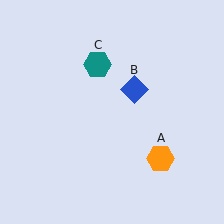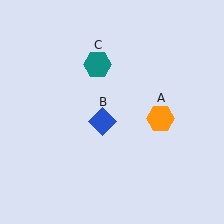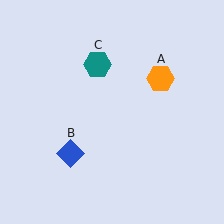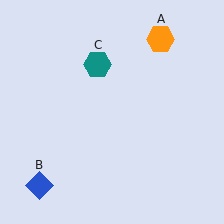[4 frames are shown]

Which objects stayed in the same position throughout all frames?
Teal hexagon (object C) remained stationary.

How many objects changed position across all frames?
2 objects changed position: orange hexagon (object A), blue diamond (object B).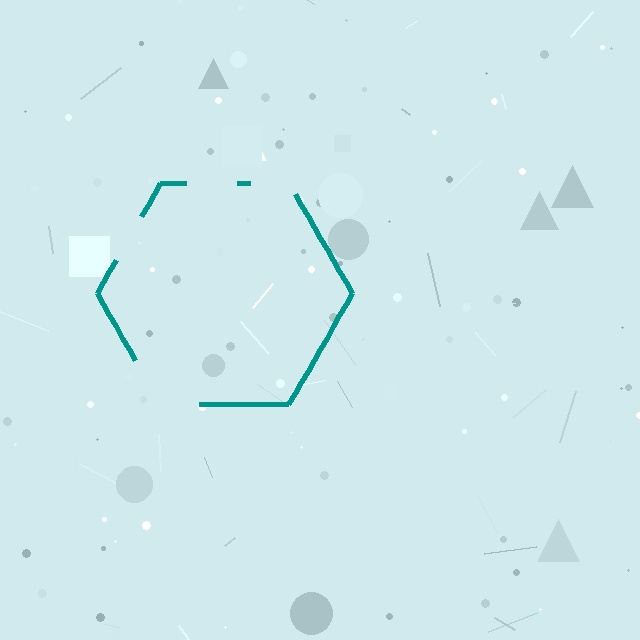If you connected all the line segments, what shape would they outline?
They would outline a hexagon.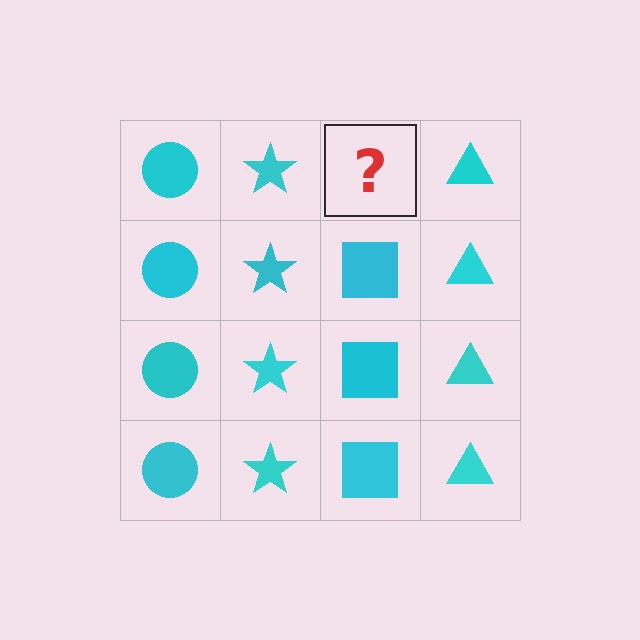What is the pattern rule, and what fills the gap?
The rule is that each column has a consistent shape. The gap should be filled with a cyan square.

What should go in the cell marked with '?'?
The missing cell should contain a cyan square.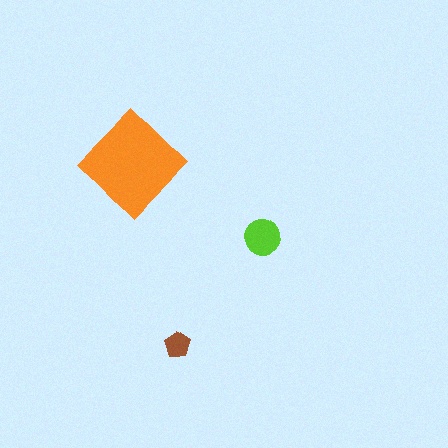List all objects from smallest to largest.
The brown pentagon, the lime circle, the orange diamond.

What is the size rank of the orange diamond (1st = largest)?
1st.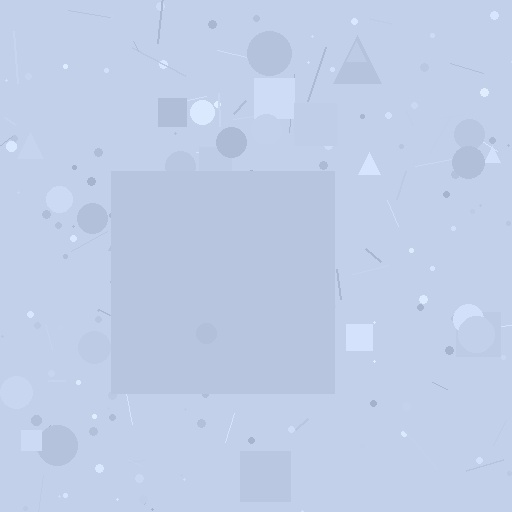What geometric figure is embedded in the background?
A square is embedded in the background.